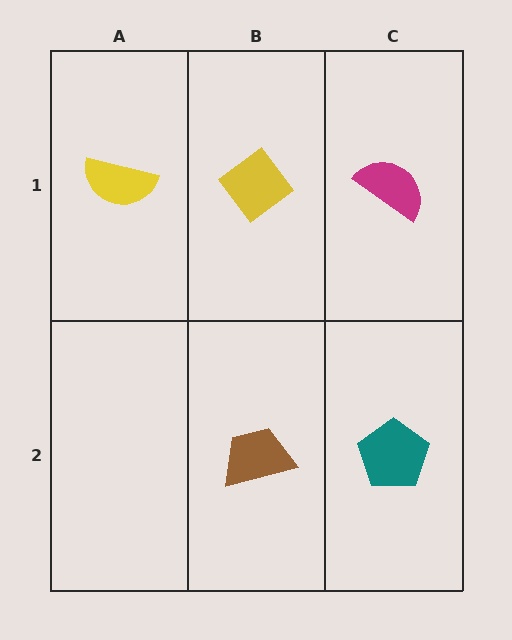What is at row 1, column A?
A yellow semicircle.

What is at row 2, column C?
A teal pentagon.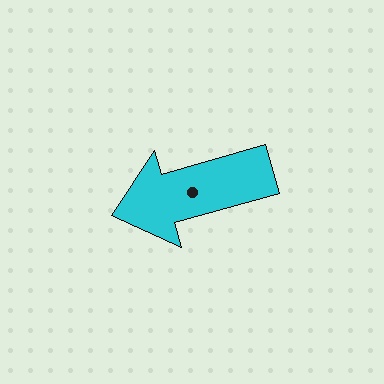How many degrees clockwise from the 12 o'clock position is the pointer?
Approximately 254 degrees.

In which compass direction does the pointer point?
West.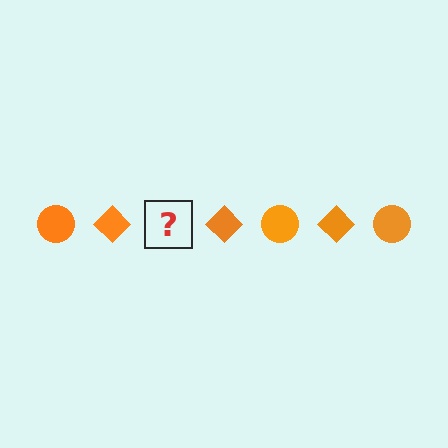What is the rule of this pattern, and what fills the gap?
The rule is that the pattern cycles through circle, diamond shapes in orange. The gap should be filled with an orange circle.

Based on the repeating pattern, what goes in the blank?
The blank should be an orange circle.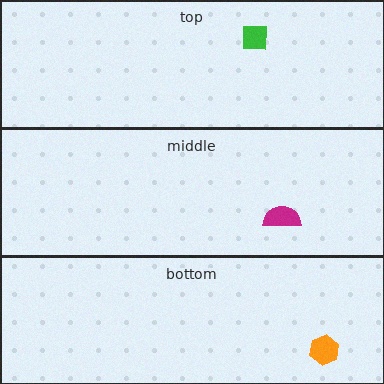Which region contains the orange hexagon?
The bottom region.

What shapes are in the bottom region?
The orange hexagon.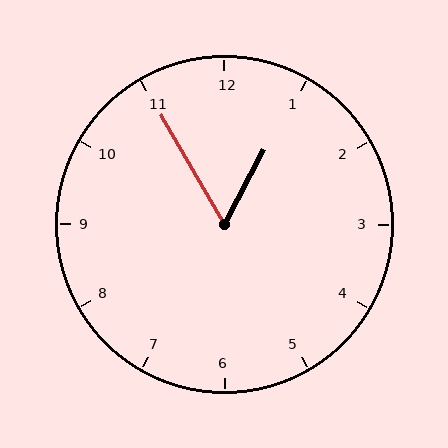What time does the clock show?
12:55.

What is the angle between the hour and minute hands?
Approximately 58 degrees.